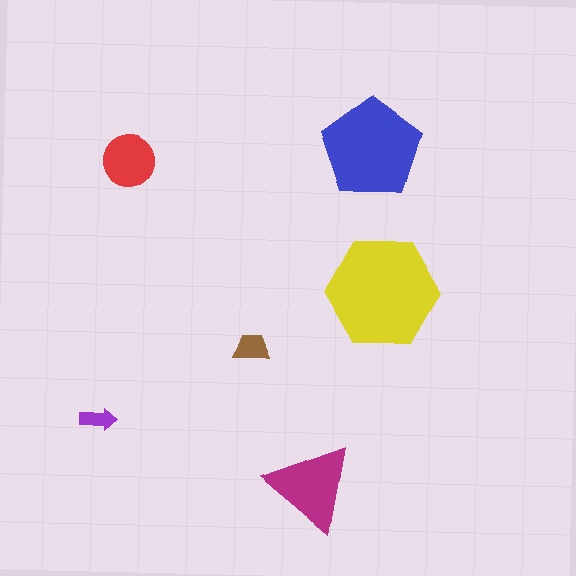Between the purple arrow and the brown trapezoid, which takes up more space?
The brown trapezoid.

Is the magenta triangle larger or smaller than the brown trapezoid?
Larger.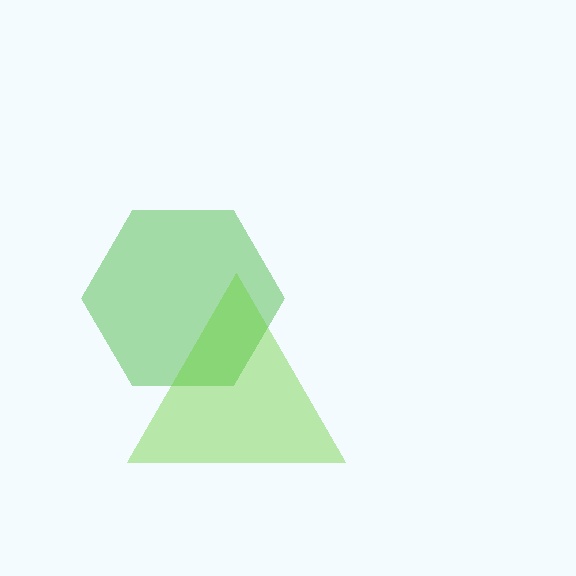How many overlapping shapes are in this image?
There are 2 overlapping shapes in the image.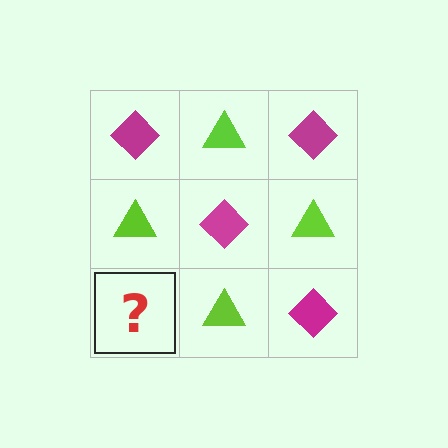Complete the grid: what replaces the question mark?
The question mark should be replaced with a magenta diamond.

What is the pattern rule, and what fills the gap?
The rule is that it alternates magenta diamond and lime triangle in a checkerboard pattern. The gap should be filled with a magenta diamond.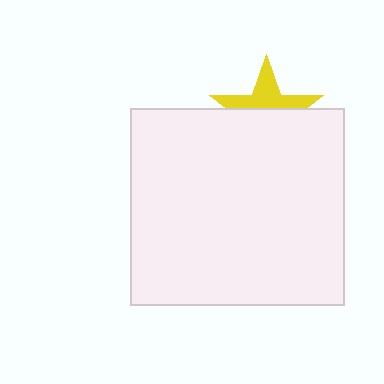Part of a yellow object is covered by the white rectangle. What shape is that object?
It is a star.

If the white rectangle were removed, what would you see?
You would see the complete yellow star.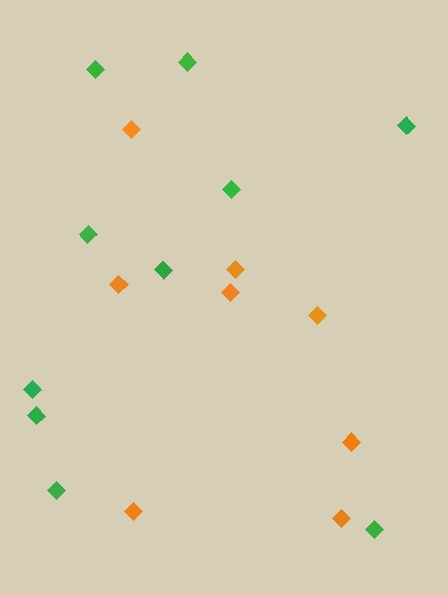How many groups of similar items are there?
There are 2 groups: one group of green diamonds (10) and one group of orange diamonds (8).